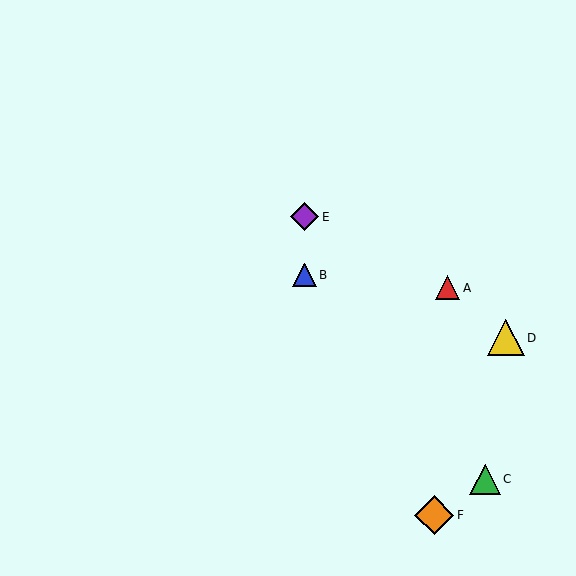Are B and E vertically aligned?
Yes, both are at x≈304.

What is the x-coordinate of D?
Object D is at x≈506.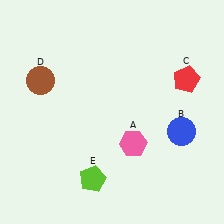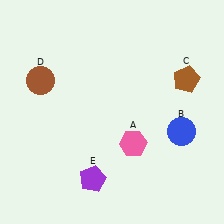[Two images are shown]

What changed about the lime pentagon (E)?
In Image 1, E is lime. In Image 2, it changed to purple.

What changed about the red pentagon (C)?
In Image 1, C is red. In Image 2, it changed to brown.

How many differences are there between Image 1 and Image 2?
There are 2 differences between the two images.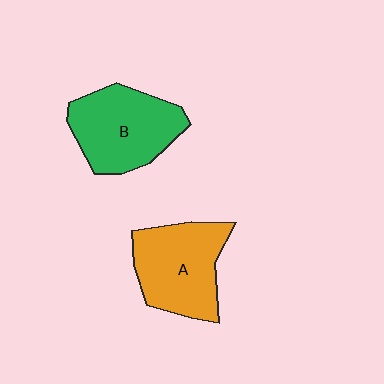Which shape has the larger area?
Shape B (green).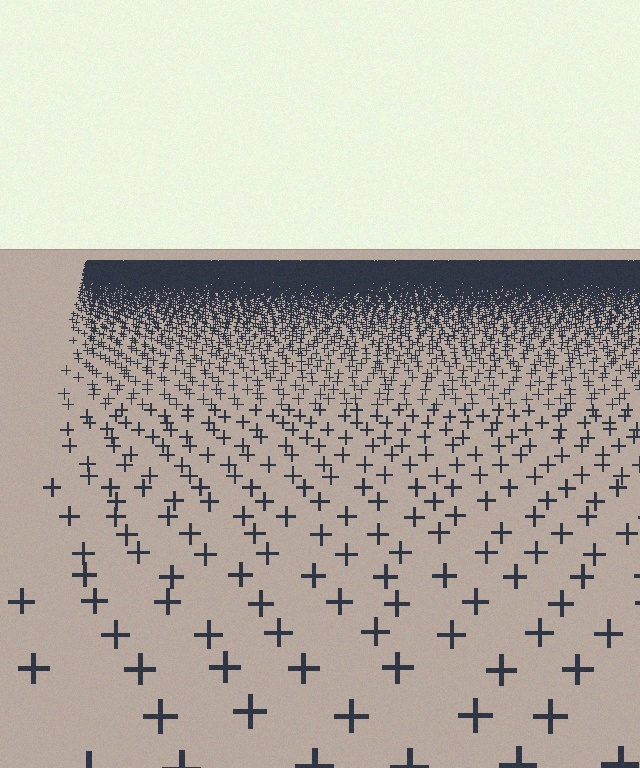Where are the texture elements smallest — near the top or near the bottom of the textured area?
Near the top.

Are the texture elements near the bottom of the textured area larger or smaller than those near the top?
Larger. Near the bottom, elements are closer to the viewer and appear at a bigger on-screen size.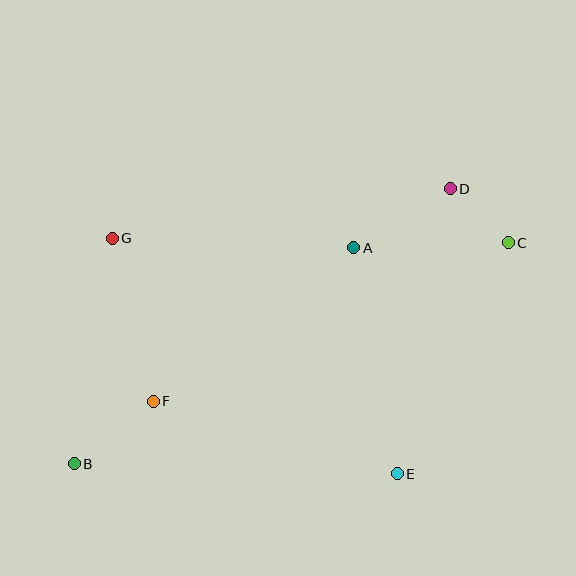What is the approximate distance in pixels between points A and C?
The distance between A and C is approximately 154 pixels.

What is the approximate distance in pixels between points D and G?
The distance between D and G is approximately 342 pixels.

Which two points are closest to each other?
Points C and D are closest to each other.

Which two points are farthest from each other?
Points B and C are farthest from each other.